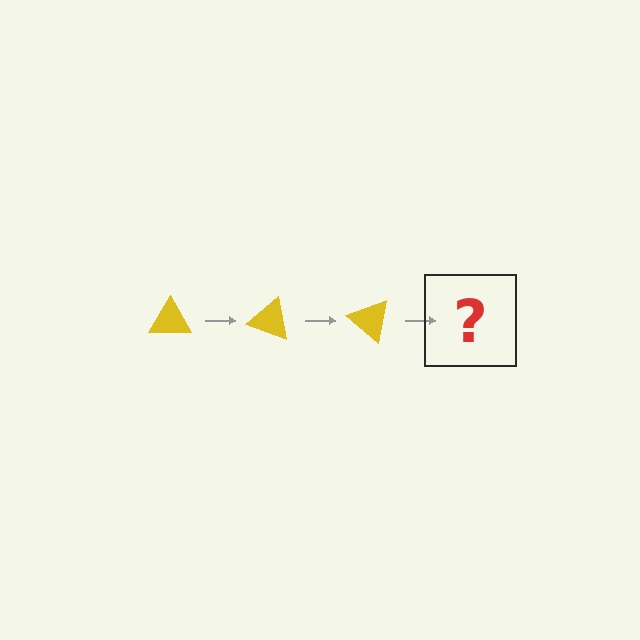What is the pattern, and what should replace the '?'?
The pattern is that the triangle rotates 20 degrees each step. The '?' should be a yellow triangle rotated 60 degrees.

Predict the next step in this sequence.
The next step is a yellow triangle rotated 60 degrees.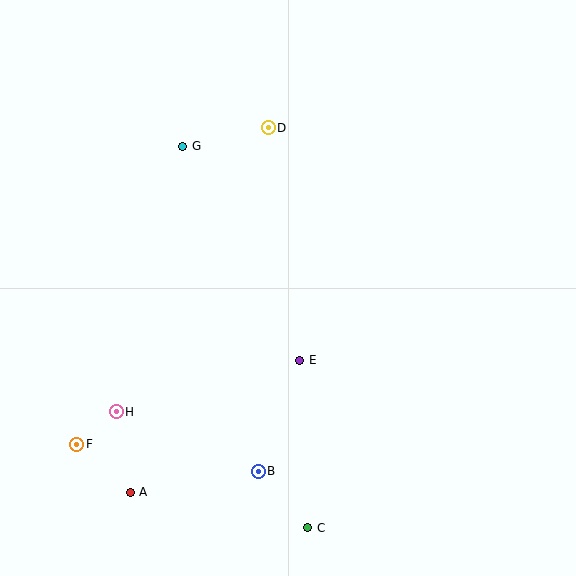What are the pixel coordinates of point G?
Point G is at (183, 146).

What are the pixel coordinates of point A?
Point A is at (130, 492).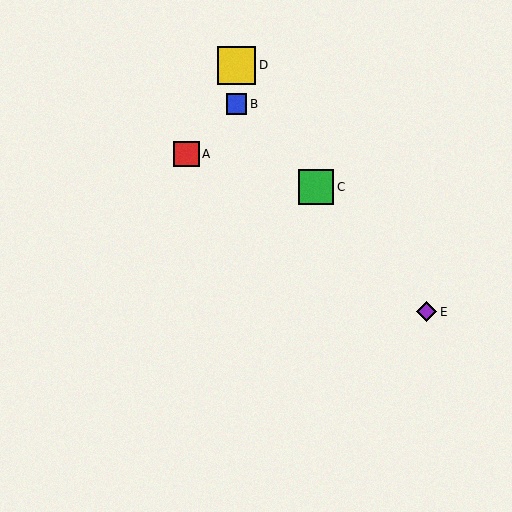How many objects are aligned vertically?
2 objects (B, D) are aligned vertically.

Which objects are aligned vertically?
Objects B, D are aligned vertically.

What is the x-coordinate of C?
Object C is at x≈316.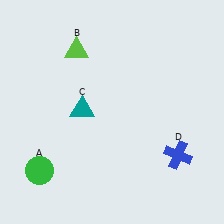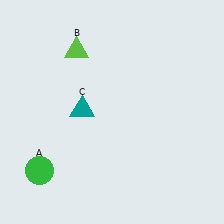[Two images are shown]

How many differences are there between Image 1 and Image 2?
There is 1 difference between the two images.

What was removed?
The blue cross (D) was removed in Image 2.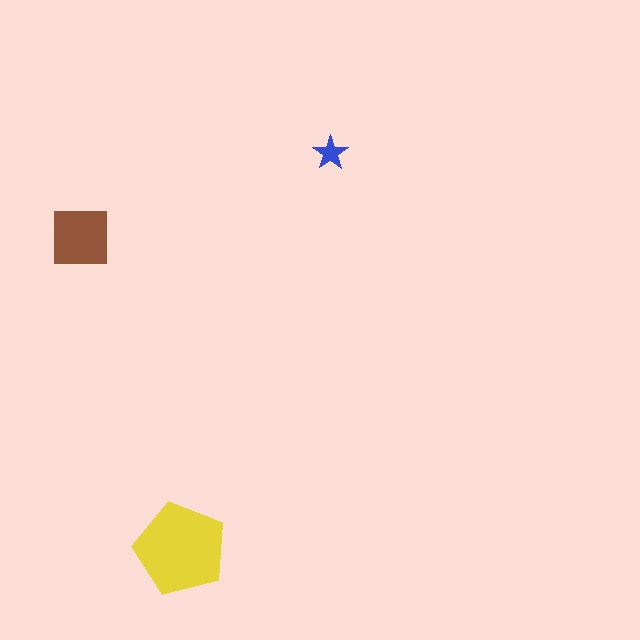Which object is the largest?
The yellow pentagon.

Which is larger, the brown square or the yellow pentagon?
The yellow pentagon.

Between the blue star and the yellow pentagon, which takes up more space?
The yellow pentagon.